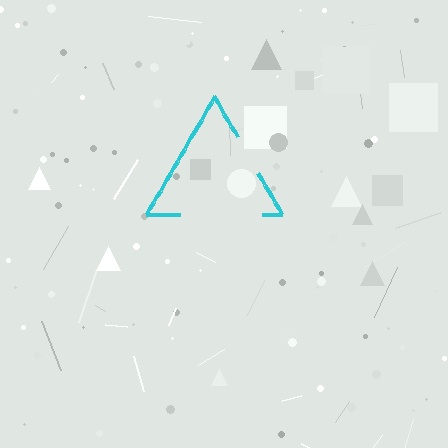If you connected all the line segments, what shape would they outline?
They would outline a triangle.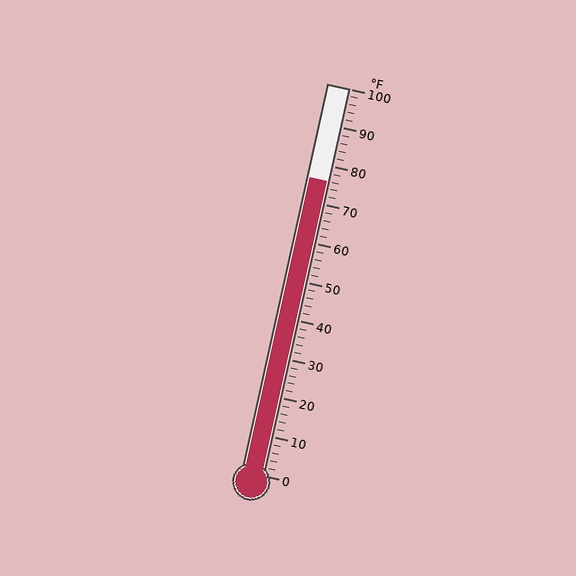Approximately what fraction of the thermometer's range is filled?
The thermometer is filled to approximately 75% of its range.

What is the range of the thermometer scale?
The thermometer scale ranges from 0°F to 100°F.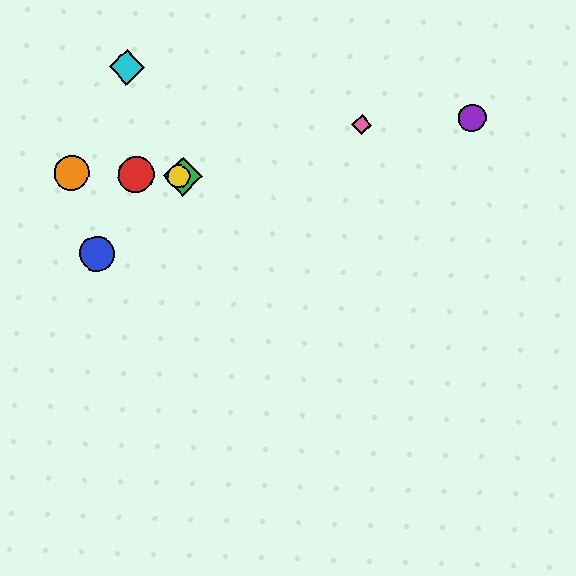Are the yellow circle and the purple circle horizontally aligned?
No, the yellow circle is at y≈176 and the purple circle is at y≈118.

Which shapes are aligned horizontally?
The red circle, the green diamond, the yellow circle, the orange circle are aligned horizontally.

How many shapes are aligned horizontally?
4 shapes (the red circle, the green diamond, the yellow circle, the orange circle) are aligned horizontally.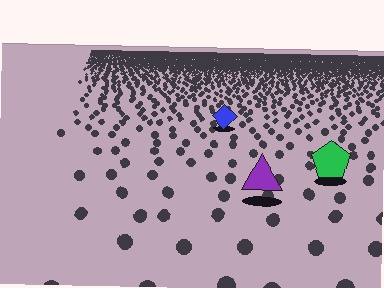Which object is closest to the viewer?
The purple triangle is closest. The texture marks near it are larger and more spread out.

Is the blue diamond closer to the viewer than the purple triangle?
No. The purple triangle is closer — you can tell from the texture gradient: the ground texture is coarser near it.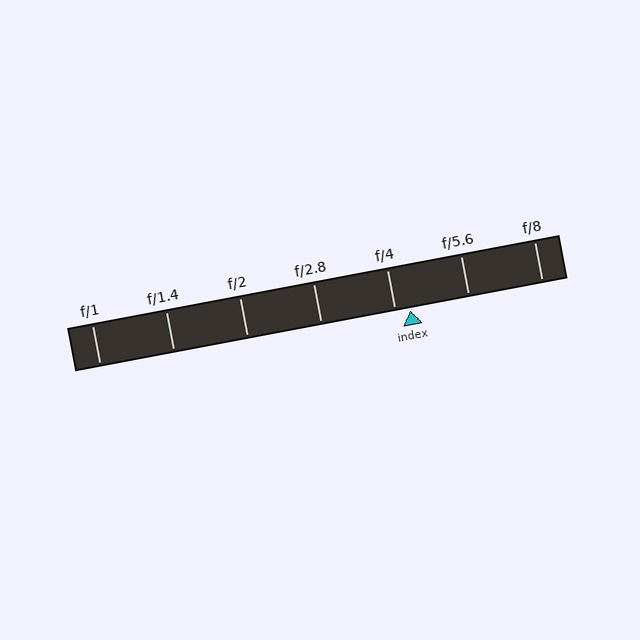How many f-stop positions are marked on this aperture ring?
There are 7 f-stop positions marked.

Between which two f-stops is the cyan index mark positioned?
The index mark is between f/4 and f/5.6.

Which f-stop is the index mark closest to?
The index mark is closest to f/4.